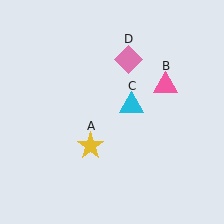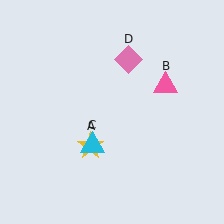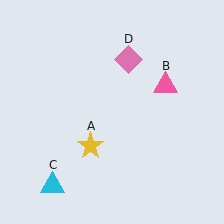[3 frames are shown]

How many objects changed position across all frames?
1 object changed position: cyan triangle (object C).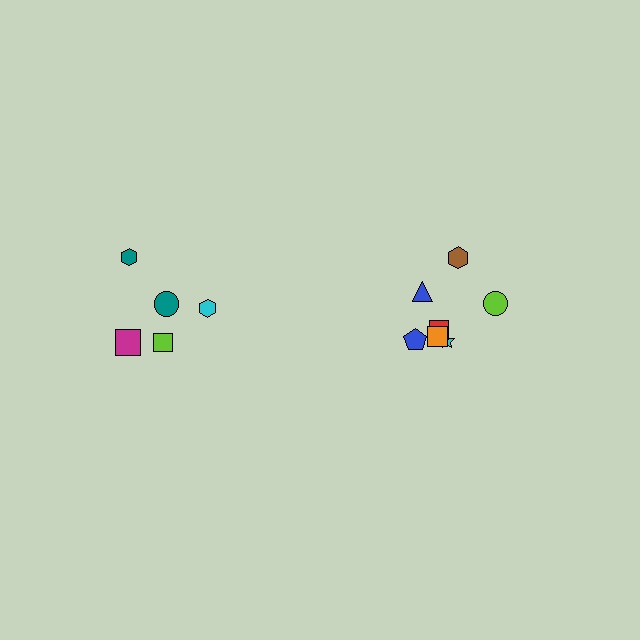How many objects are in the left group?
There are 5 objects.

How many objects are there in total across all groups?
There are 12 objects.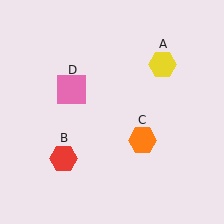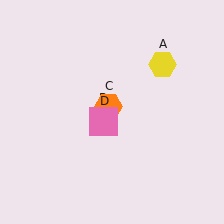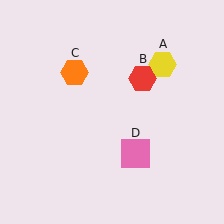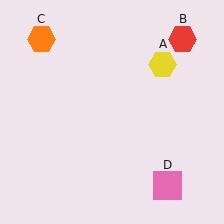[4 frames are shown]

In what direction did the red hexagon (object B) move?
The red hexagon (object B) moved up and to the right.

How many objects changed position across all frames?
3 objects changed position: red hexagon (object B), orange hexagon (object C), pink square (object D).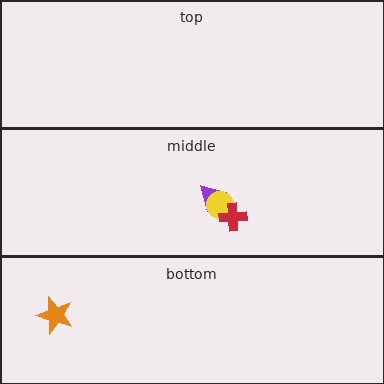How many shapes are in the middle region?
3.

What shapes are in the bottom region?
The orange star.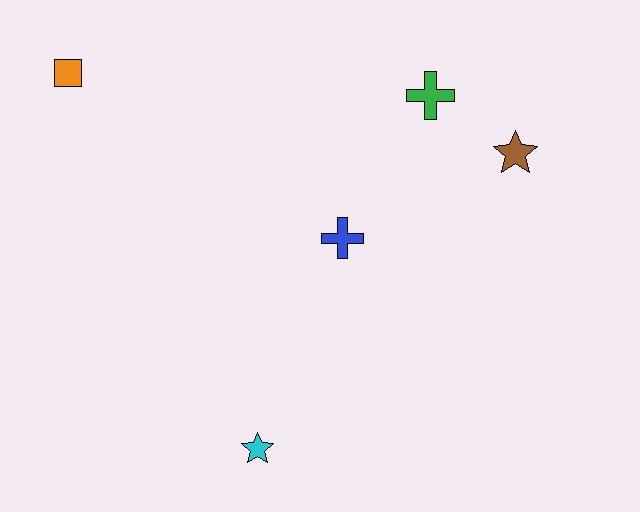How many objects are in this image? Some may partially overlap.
There are 5 objects.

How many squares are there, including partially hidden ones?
There is 1 square.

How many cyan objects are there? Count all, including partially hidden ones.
There is 1 cyan object.